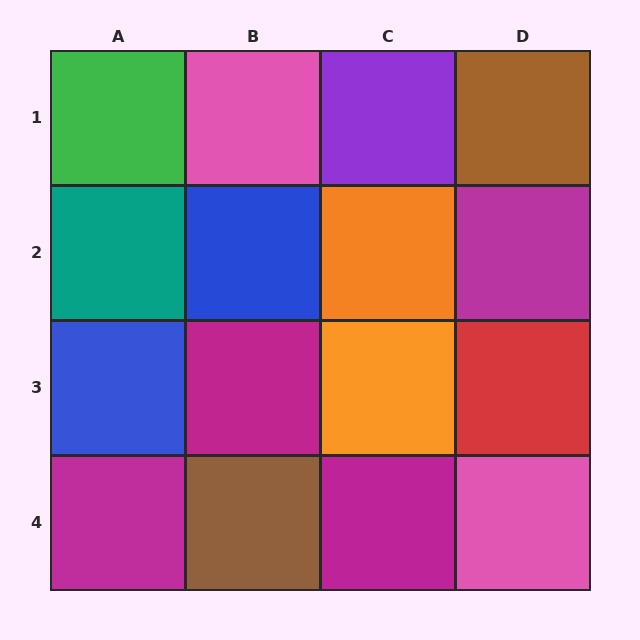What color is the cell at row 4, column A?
Magenta.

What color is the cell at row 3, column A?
Blue.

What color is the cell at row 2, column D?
Magenta.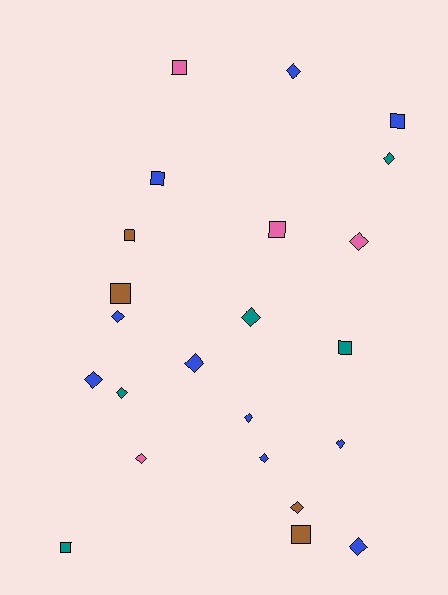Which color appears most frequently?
Blue, with 10 objects.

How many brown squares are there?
There are 3 brown squares.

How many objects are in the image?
There are 23 objects.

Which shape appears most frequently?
Diamond, with 14 objects.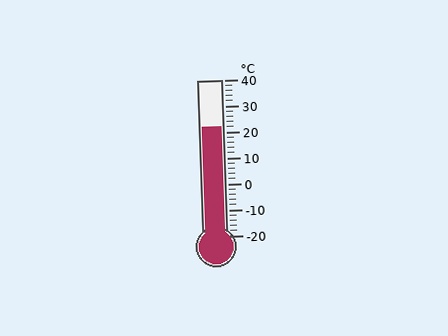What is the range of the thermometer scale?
The thermometer scale ranges from -20°C to 40°C.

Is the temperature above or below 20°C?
The temperature is above 20°C.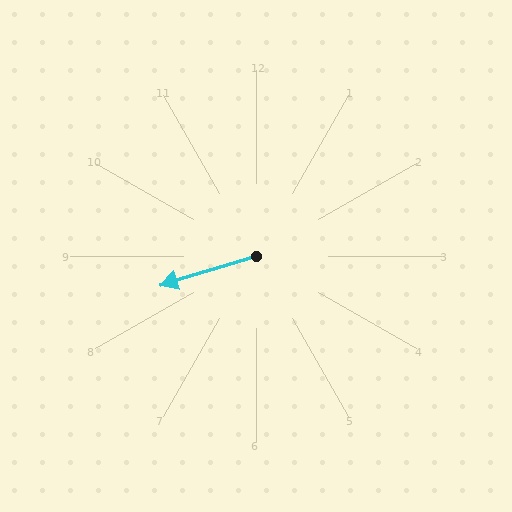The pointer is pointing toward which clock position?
Roughly 8 o'clock.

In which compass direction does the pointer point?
West.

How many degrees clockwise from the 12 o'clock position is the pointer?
Approximately 253 degrees.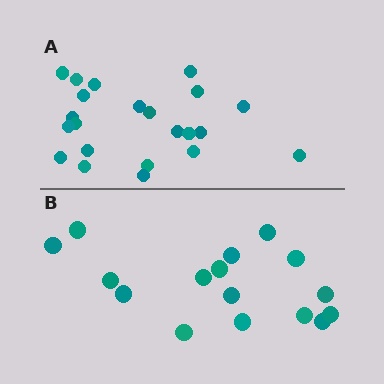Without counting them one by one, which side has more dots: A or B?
Region A (the top region) has more dots.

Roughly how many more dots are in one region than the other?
Region A has about 6 more dots than region B.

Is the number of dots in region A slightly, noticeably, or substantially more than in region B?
Region A has noticeably more, but not dramatically so. The ratio is roughly 1.4 to 1.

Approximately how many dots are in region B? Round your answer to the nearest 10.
About 20 dots. (The exact count is 16, which rounds to 20.)